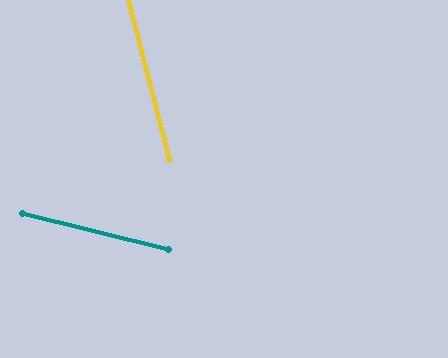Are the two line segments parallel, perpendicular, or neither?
Neither parallel nor perpendicular — they differ by about 62°.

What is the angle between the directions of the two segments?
Approximately 62 degrees.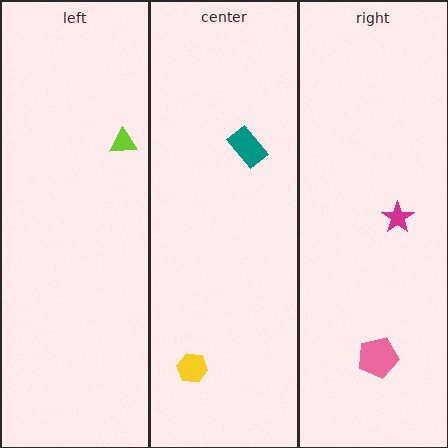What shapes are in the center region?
The teal rectangle, the yellow hexagon.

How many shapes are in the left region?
1.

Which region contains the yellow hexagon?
The center region.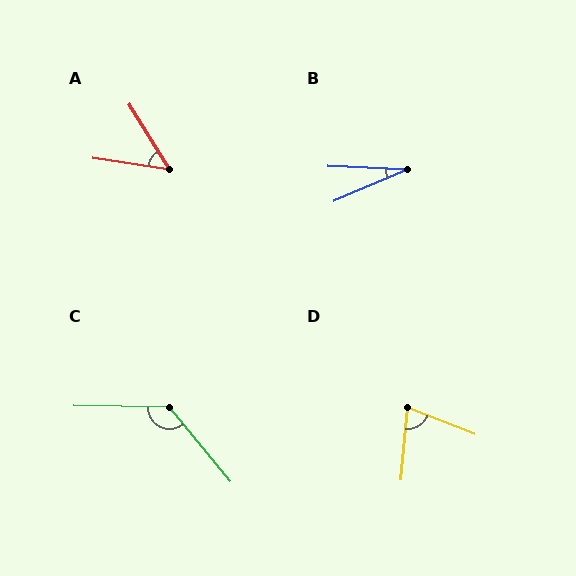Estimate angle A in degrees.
Approximately 50 degrees.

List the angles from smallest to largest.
B (26°), A (50°), D (74°), C (131°).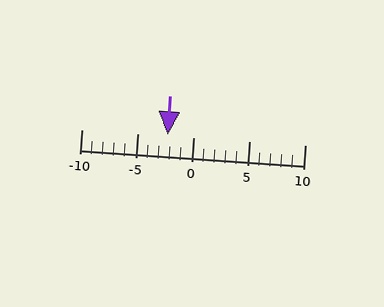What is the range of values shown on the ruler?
The ruler shows values from -10 to 10.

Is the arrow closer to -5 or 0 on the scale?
The arrow is closer to 0.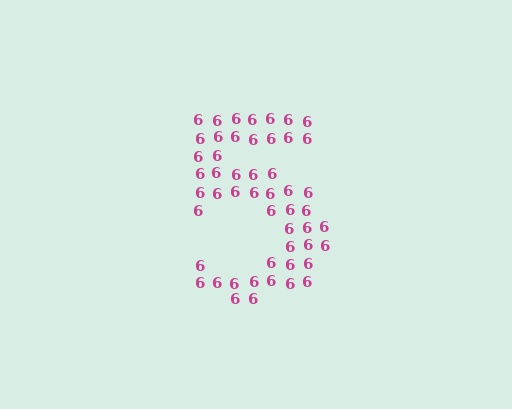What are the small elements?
The small elements are digit 6's.